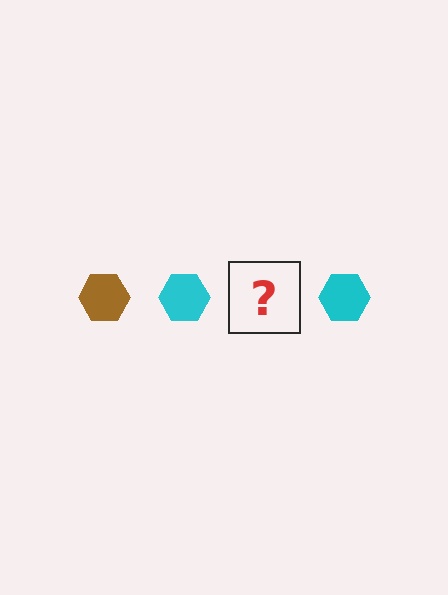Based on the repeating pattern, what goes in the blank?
The blank should be a brown hexagon.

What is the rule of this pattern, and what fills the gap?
The rule is that the pattern cycles through brown, cyan hexagons. The gap should be filled with a brown hexagon.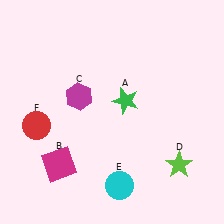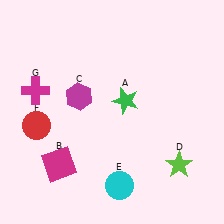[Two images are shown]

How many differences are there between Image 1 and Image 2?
There is 1 difference between the two images.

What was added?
A magenta cross (G) was added in Image 2.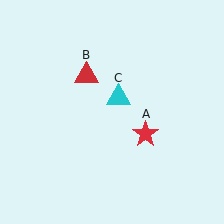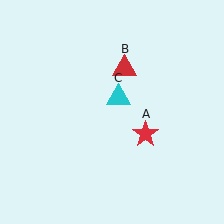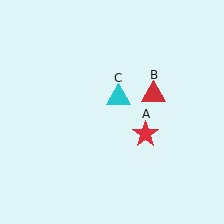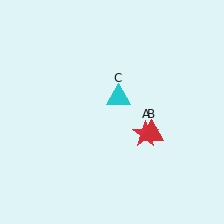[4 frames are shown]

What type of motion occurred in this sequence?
The red triangle (object B) rotated clockwise around the center of the scene.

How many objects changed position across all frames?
1 object changed position: red triangle (object B).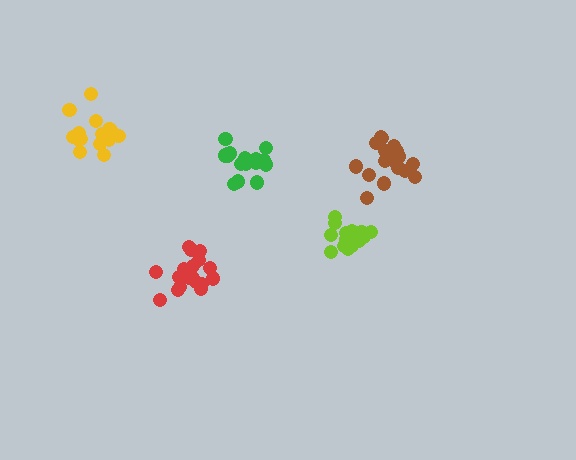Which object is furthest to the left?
The yellow cluster is leftmost.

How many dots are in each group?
Group 1: 19 dots, Group 2: 16 dots, Group 3: 17 dots, Group 4: 17 dots, Group 5: 15 dots (84 total).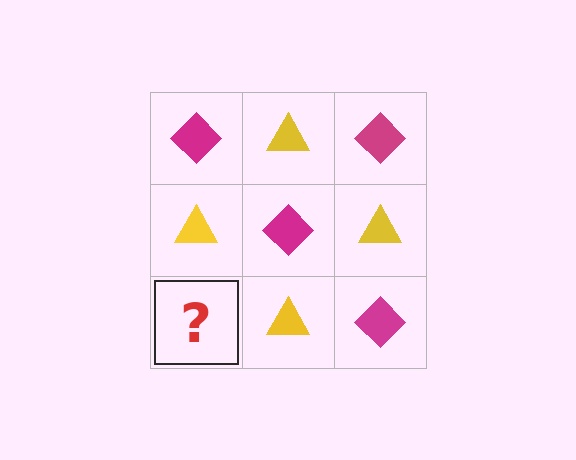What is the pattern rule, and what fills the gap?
The rule is that it alternates magenta diamond and yellow triangle in a checkerboard pattern. The gap should be filled with a magenta diamond.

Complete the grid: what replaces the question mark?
The question mark should be replaced with a magenta diamond.